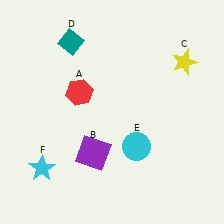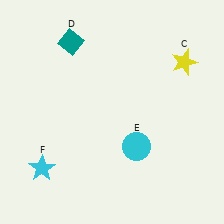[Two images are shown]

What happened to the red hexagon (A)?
The red hexagon (A) was removed in Image 2. It was in the top-left area of Image 1.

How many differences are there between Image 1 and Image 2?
There are 2 differences between the two images.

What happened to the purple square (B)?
The purple square (B) was removed in Image 2. It was in the bottom-left area of Image 1.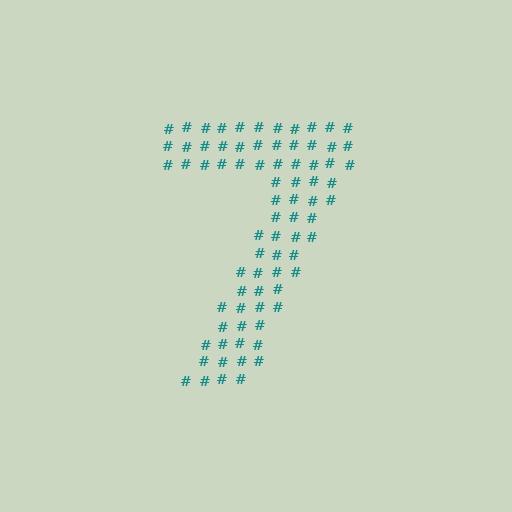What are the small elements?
The small elements are hash symbols.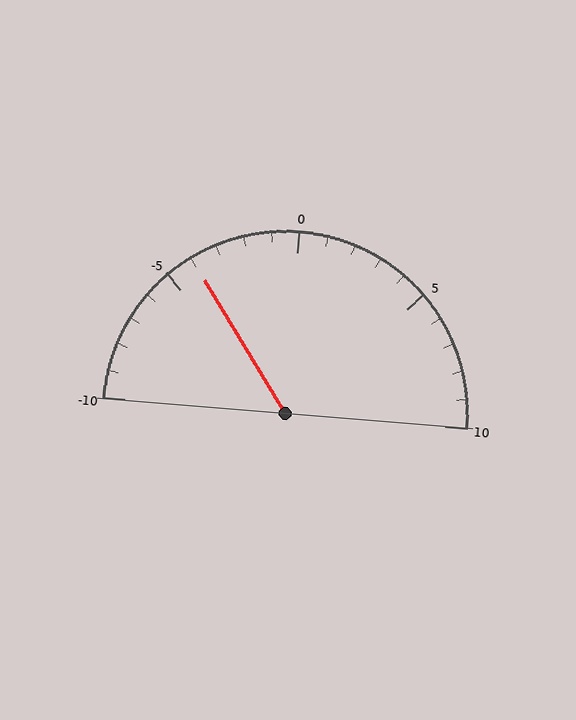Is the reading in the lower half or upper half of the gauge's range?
The reading is in the lower half of the range (-10 to 10).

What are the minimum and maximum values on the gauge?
The gauge ranges from -10 to 10.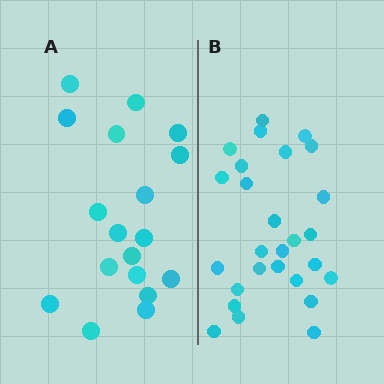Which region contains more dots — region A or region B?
Region B (the right region) has more dots.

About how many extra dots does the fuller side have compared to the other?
Region B has roughly 8 or so more dots than region A.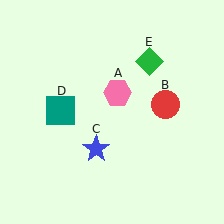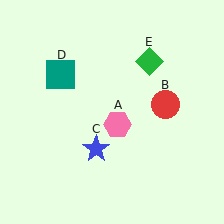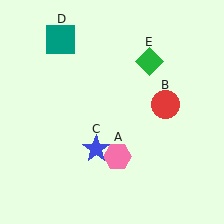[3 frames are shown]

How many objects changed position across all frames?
2 objects changed position: pink hexagon (object A), teal square (object D).